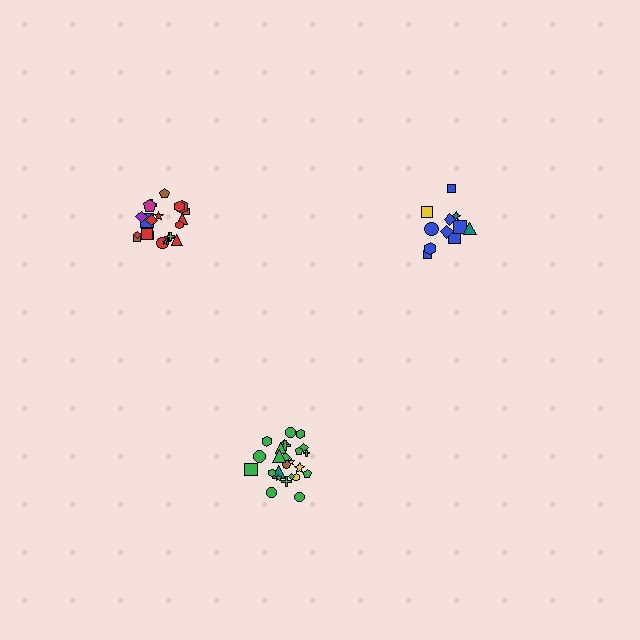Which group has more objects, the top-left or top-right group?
The top-left group.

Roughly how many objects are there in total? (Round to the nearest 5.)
Roughly 60 objects in total.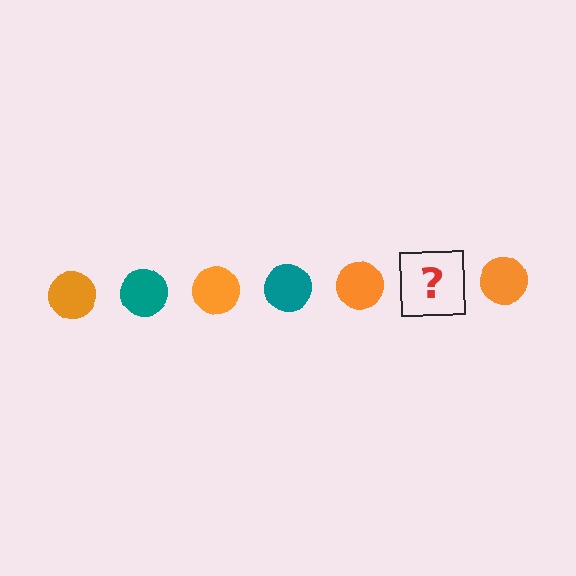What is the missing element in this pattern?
The missing element is a teal circle.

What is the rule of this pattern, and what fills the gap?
The rule is that the pattern cycles through orange, teal circles. The gap should be filled with a teal circle.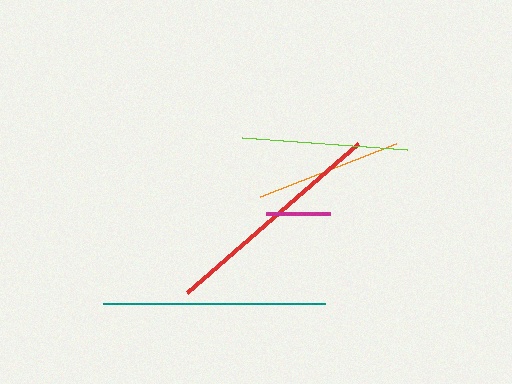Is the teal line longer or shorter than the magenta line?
The teal line is longer than the magenta line.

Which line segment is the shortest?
The magenta line is the shortest at approximately 64 pixels.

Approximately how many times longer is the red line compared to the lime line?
The red line is approximately 1.4 times the length of the lime line.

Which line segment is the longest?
The red line is the longest at approximately 226 pixels.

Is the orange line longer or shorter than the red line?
The red line is longer than the orange line.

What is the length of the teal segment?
The teal segment is approximately 222 pixels long.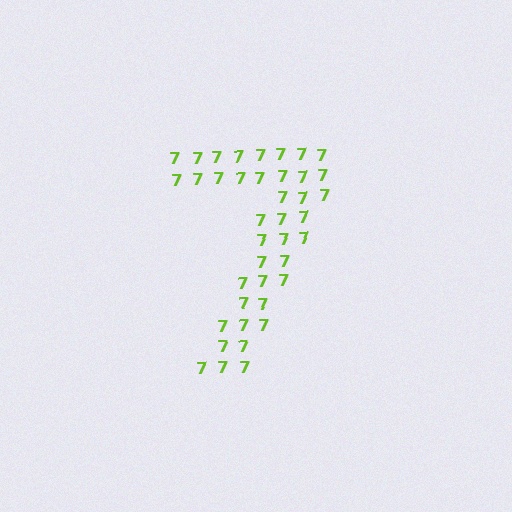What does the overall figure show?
The overall figure shows the digit 7.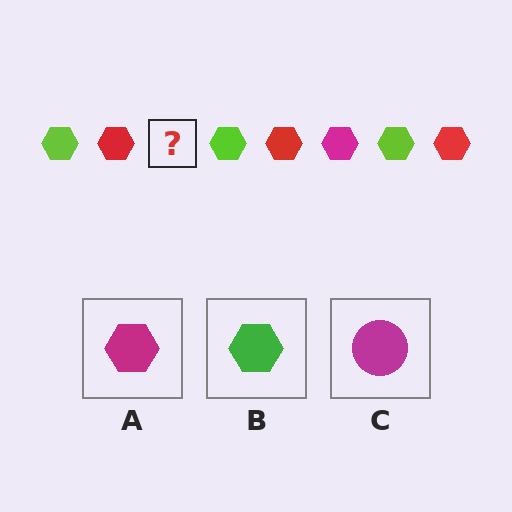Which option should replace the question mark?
Option A.